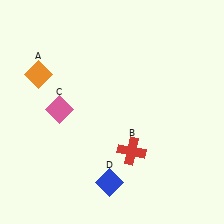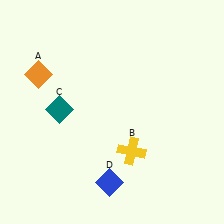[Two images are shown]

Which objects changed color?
B changed from red to yellow. C changed from pink to teal.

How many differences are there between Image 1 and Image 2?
There are 2 differences between the two images.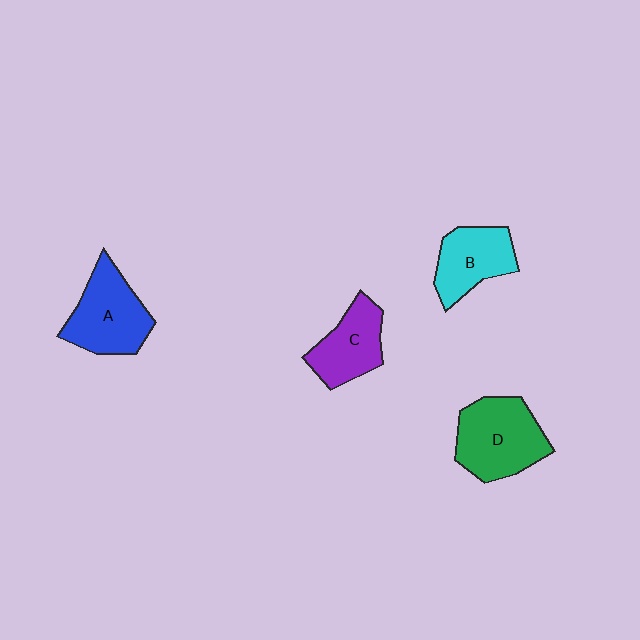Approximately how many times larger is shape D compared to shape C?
Approximately 1.4 times.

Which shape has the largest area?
Shape D (green).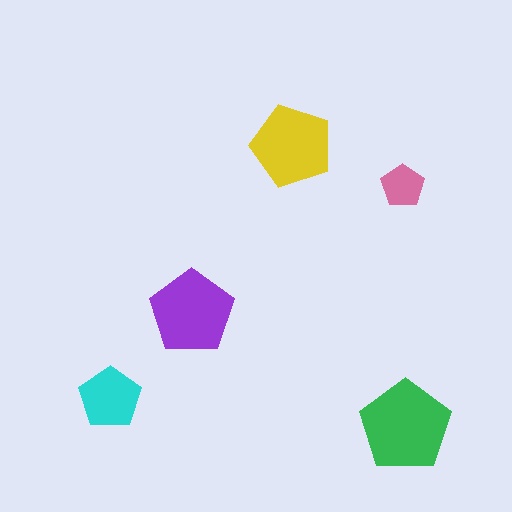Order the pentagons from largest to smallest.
the green one, the purple one, the yellow one, the cyan one, the pink one.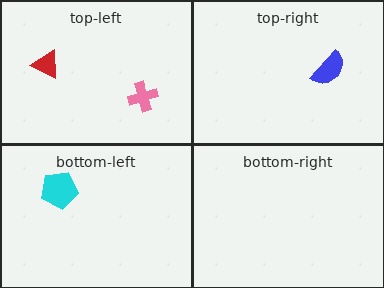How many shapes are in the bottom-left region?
1.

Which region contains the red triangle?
The top-left region.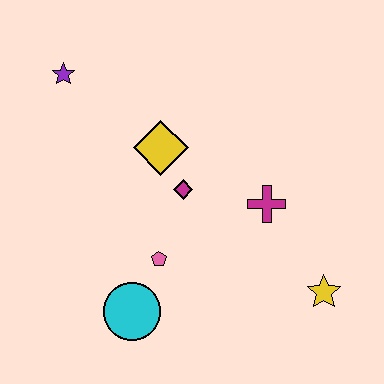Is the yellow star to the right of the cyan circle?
Yes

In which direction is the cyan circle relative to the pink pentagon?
The cyan circle is below the pink pentagon.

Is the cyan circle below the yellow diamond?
Yes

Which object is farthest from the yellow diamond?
The yellow star is farthest from the yellow diamond.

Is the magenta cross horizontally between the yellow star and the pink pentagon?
Yes